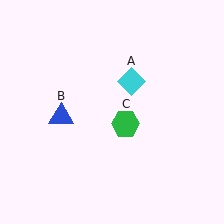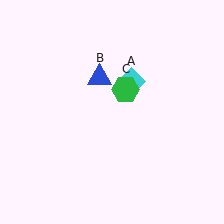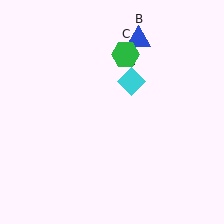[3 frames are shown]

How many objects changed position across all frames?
2 objects changed position: blue triangle (object B), green hexagon (object C).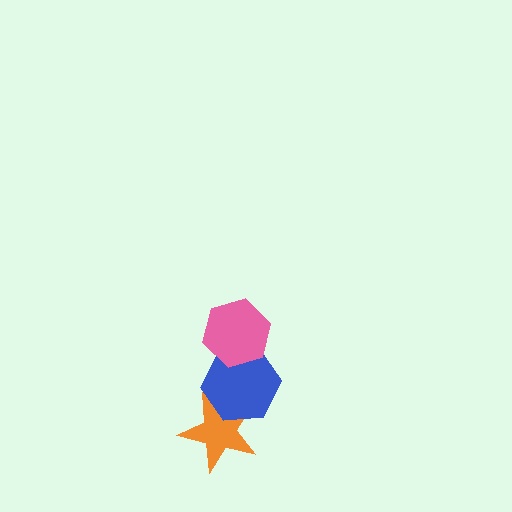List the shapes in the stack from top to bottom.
From top to bottom: the pink hexagon, the blue hexagon, the orange star.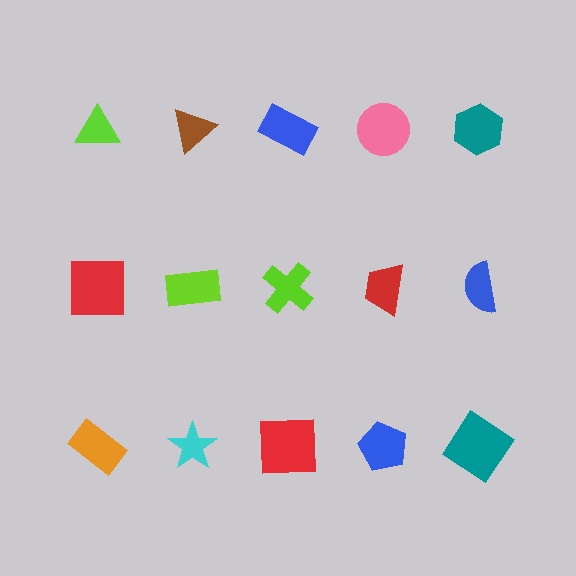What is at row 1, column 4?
A pink circle.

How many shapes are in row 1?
5 shapes.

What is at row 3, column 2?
A cyan star.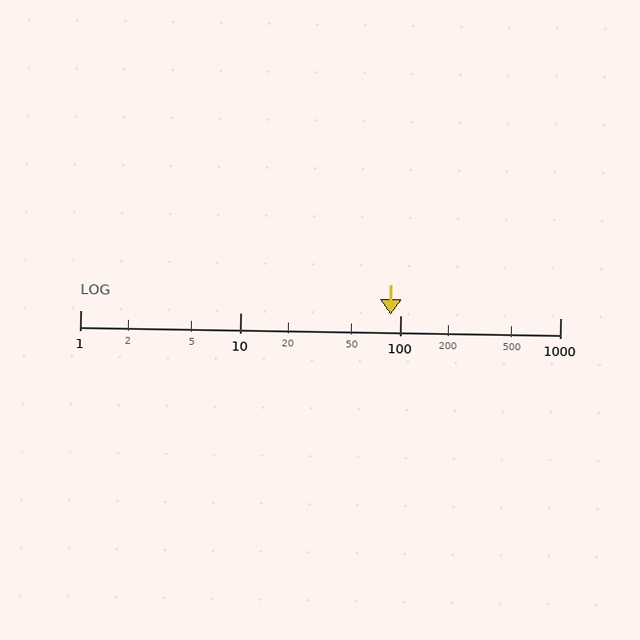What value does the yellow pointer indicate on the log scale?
The pointer indicates approximately 87.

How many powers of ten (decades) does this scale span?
The scale spans 3 decades, from 1 to 1000.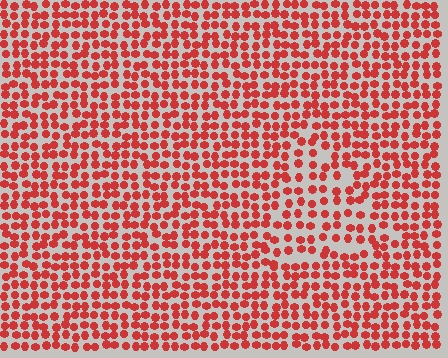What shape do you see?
I see a triangle.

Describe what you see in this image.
The image contains small red elements arranged at two different densities. A triangle-shaped region is visible where the elements are less densely packed than the surrounding area.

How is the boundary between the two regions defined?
The boundary is defined by a change in element density (approximately 1.5x ratio). All elements are the same color, size, and shape.